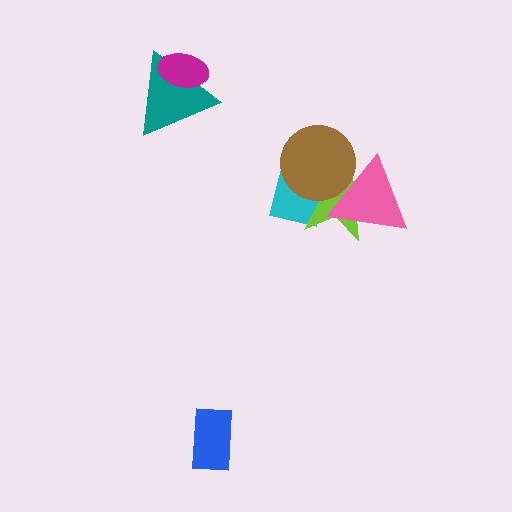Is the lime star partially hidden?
Yes, it is partially covered by another shape.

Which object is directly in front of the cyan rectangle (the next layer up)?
The lime star is directly in front of the cyan rectangle.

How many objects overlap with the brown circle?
3 objects overlap with the brown circle.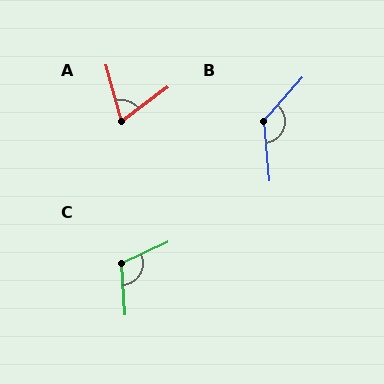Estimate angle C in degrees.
Approximately 111 degrees.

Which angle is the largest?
B, at approximately 134 degrees.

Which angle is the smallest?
A, at approximately 69 degrees.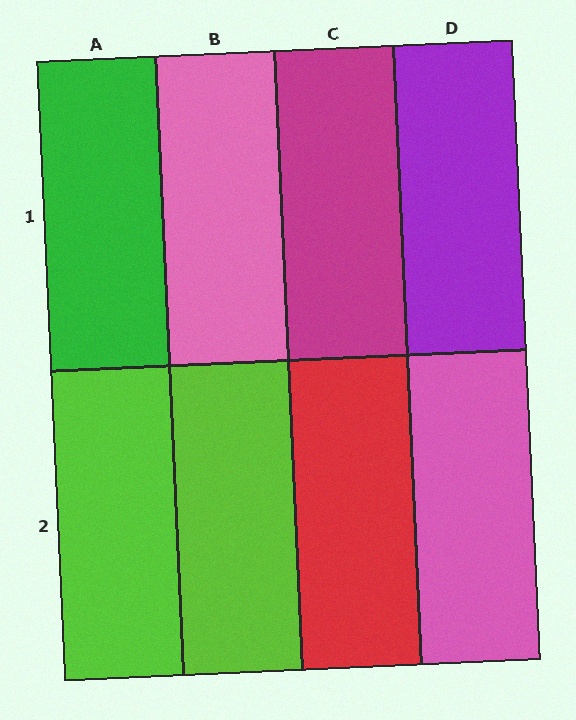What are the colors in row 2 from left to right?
Lime, lime, red, pink.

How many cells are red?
1 cell is red.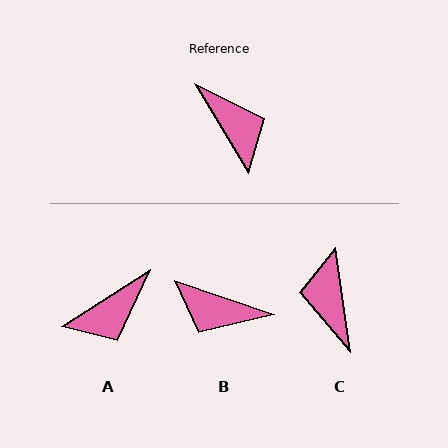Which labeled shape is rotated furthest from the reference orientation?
C, about 157 degrees away.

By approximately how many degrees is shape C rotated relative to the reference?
Approximately 157 degrees counter-clockwise.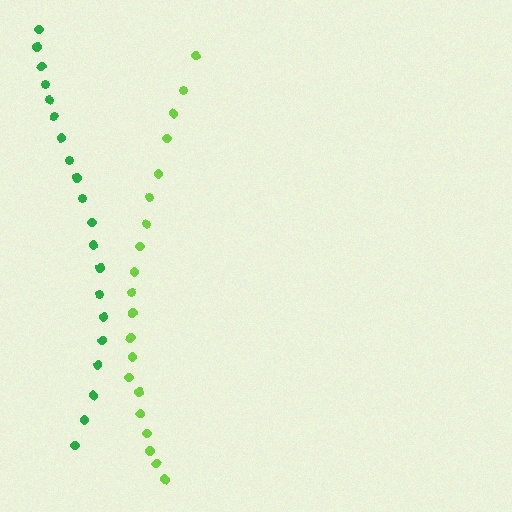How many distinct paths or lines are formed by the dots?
There are 2 distinct paths.